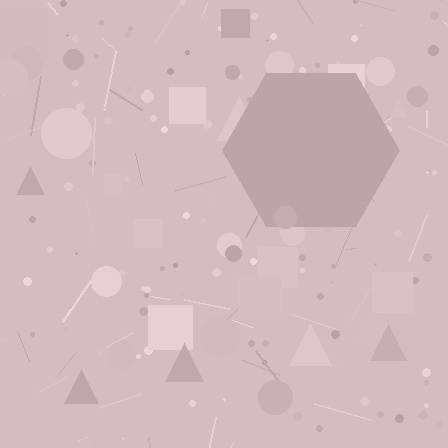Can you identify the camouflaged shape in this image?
The camouflaged shape is a hexagon.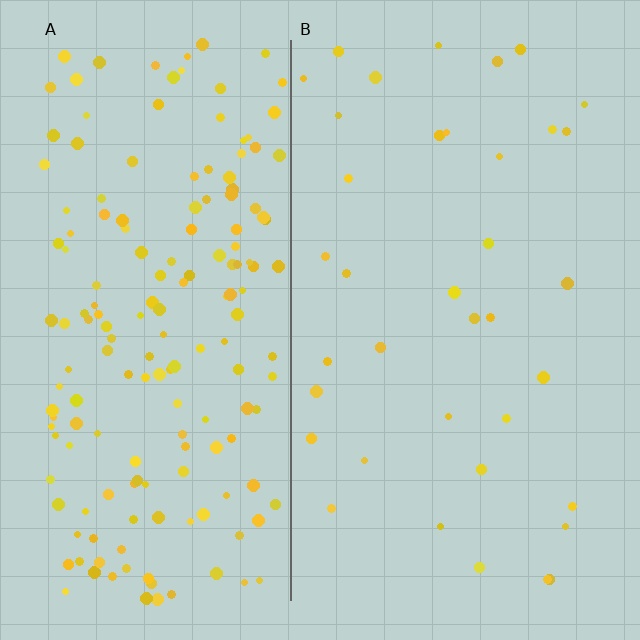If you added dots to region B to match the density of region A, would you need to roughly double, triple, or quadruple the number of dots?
Approximately quadruple.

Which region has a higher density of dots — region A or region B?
A (the left).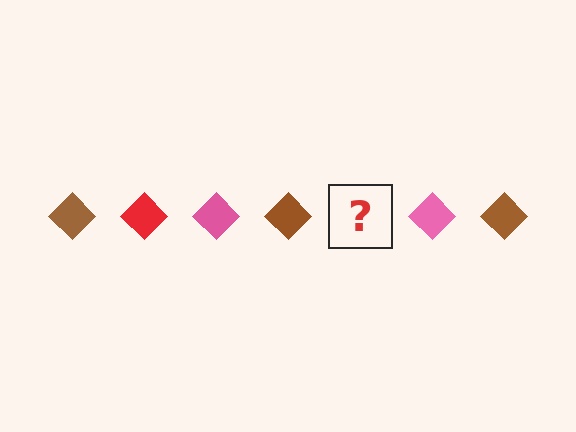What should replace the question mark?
The question mark should be replaced with a red diamond.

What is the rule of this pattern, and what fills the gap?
The rule is that the pattern cycles through brown, red, pink diamonds. The gap should be filled with a red diamond.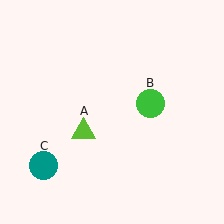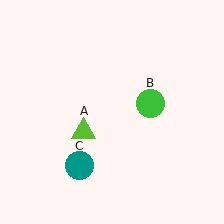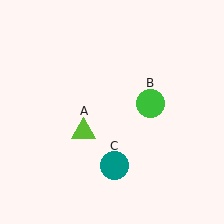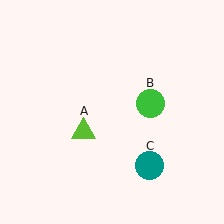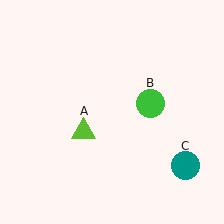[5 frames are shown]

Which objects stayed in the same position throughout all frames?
Lime triangle (object A) and green circle (object B) remained stationary.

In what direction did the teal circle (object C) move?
The teal circle (object C) moved right.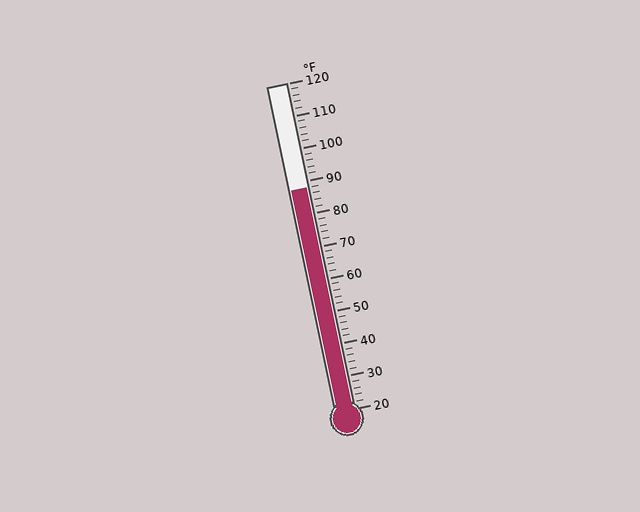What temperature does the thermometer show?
The thermometer shows approximately 88°F.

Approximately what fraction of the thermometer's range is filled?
The thermometer is filled to approximately 70% of its range.